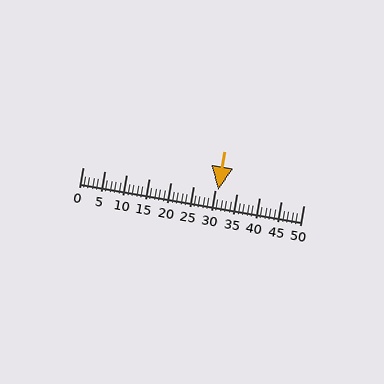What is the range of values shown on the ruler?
The ruler shows values from 0 to 50.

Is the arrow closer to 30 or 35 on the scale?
The arrow is closer to 30.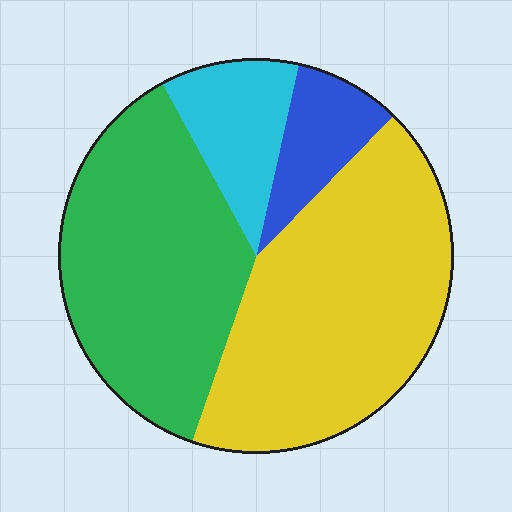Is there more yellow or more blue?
Yellow.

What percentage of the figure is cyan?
Cyan covers roughly 10% of the figure.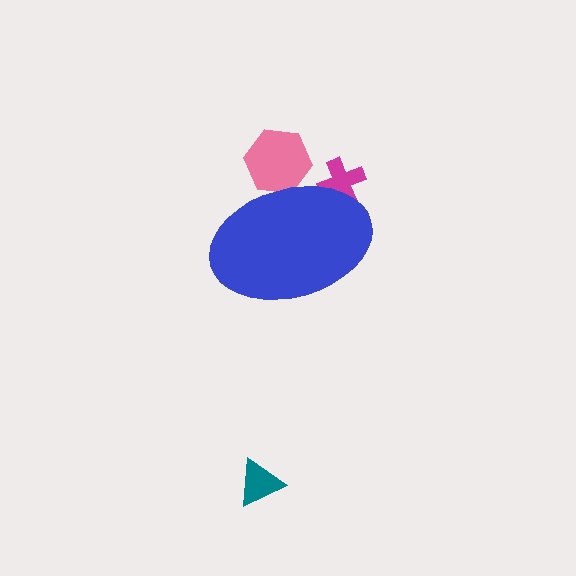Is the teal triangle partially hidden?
No, the teal triangle is fully visible.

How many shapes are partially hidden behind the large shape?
2 shapes are partially hidden.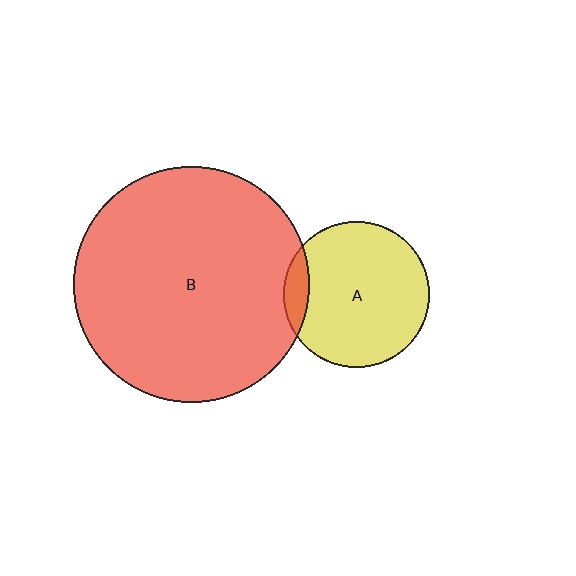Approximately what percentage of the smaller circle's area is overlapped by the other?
Approximately 10%.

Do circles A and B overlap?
Yes.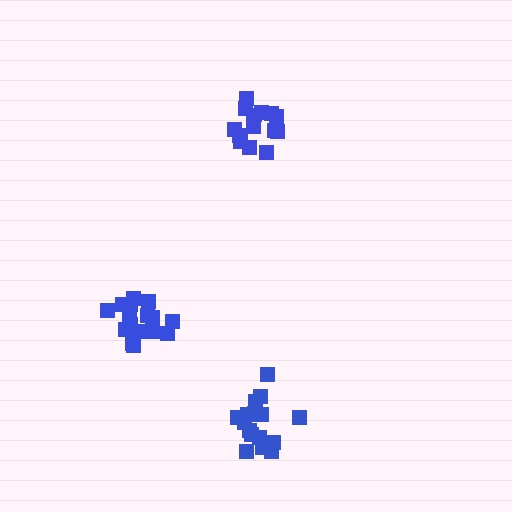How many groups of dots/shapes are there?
There are 3 groups.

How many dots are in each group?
Group 1: 15 dots, Group 2: 16 dots, Group 3: 16 dots (47 total).